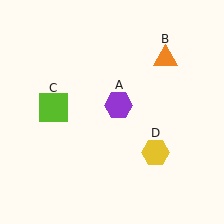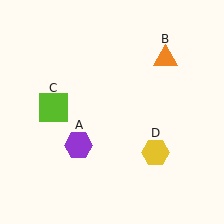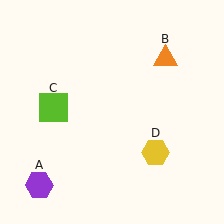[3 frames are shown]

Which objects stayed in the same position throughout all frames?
Orange triangle (object B) and lime square (object C) and yellow hexagon (object D) remained stationary.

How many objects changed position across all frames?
1 object changed position: purple hexagon (object A).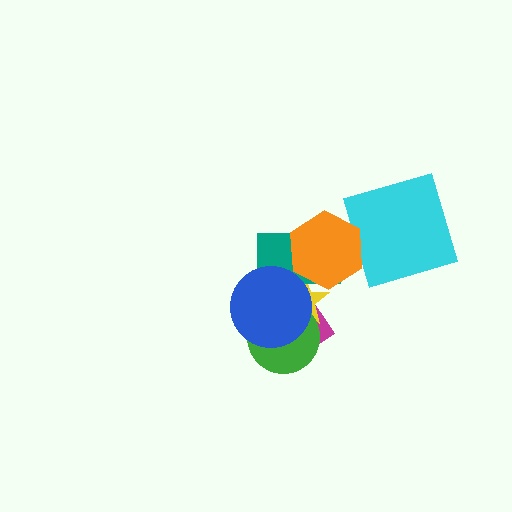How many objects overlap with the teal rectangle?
3 objects overlap with the teal rectangle.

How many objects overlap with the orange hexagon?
3 objects overlap with the orange hexagon.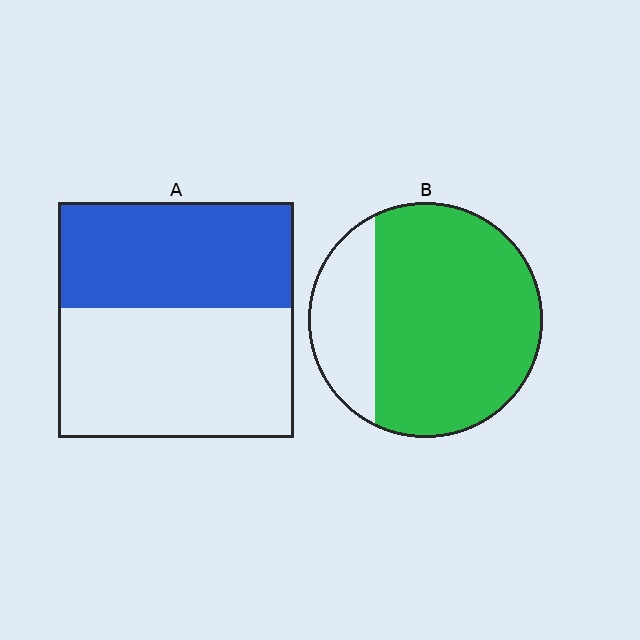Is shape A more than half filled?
No.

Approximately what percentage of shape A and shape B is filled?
A is approximately 45% and B is approximately 75%.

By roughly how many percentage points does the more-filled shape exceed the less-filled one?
By roughly 30 percentage points (B over A).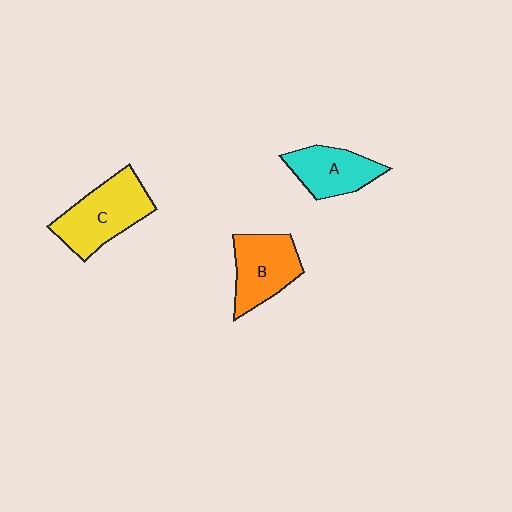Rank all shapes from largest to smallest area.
From largest to smallest: C (yellow), B (orange), A (cyan).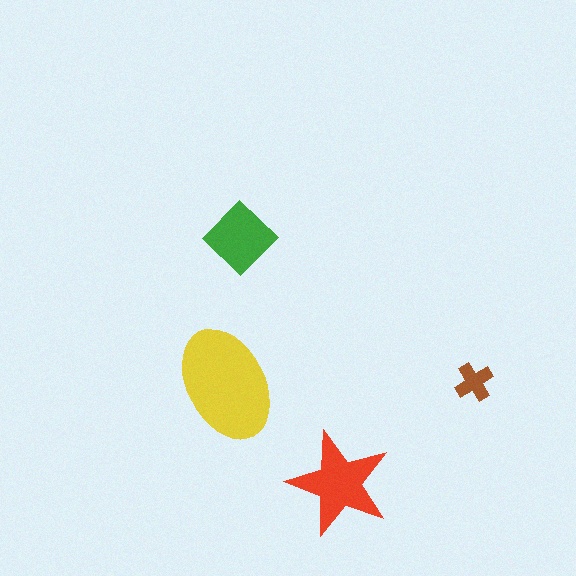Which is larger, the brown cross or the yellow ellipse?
The yellow ellipse.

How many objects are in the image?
There are 4 objects in the image.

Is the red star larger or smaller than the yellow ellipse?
Smaller.